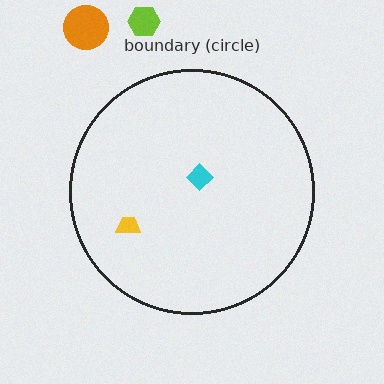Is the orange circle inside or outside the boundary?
Outside.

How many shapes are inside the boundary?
2 inside, 2 outside.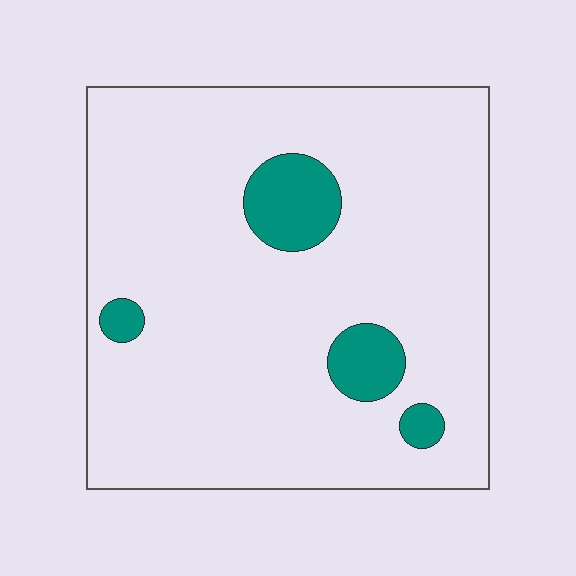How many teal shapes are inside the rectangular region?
4.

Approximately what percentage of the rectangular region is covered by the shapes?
Approximately 10%.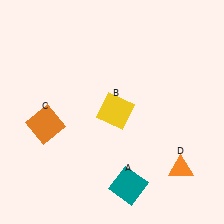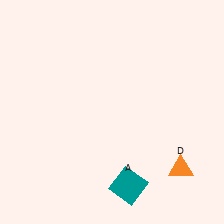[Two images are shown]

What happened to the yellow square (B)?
The yellow square (B) was removed in Image 2. It was in the top-right area of Image 1.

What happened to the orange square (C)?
The orange square (C) was removed in Image 2. It was in the bottom-left area of Image 1.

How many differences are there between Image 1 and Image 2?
There are 2 differences between the two images.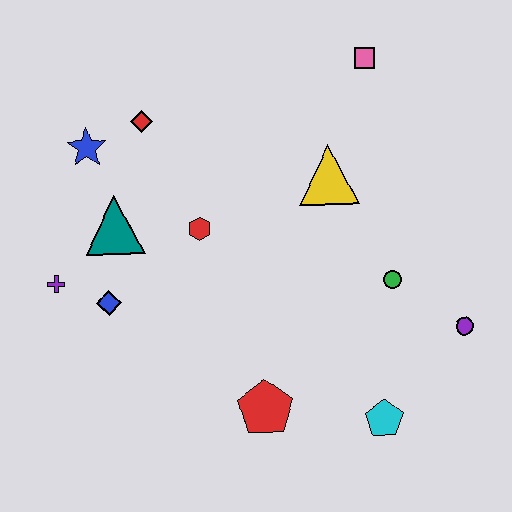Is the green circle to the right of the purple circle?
No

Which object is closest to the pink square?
The yellow triangle is closest to the pink square.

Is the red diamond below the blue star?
No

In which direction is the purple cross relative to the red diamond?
The purple cross is below the red diamond.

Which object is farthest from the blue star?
The purple circle is farthest from the blue star.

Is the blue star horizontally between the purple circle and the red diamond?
No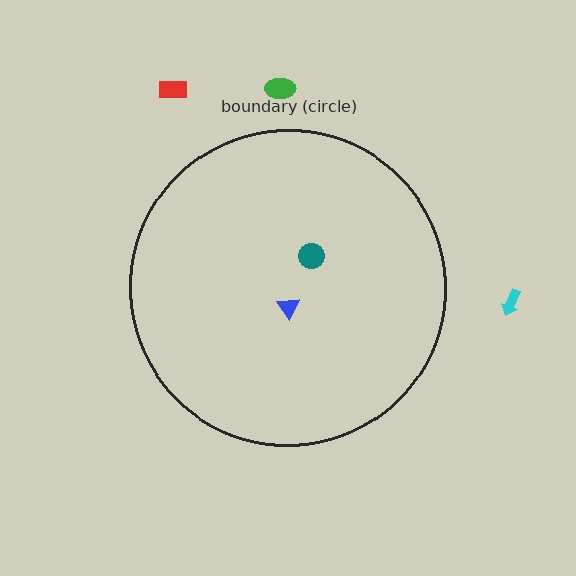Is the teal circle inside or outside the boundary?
Inside.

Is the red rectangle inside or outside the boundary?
Outside.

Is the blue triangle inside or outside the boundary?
Inside.